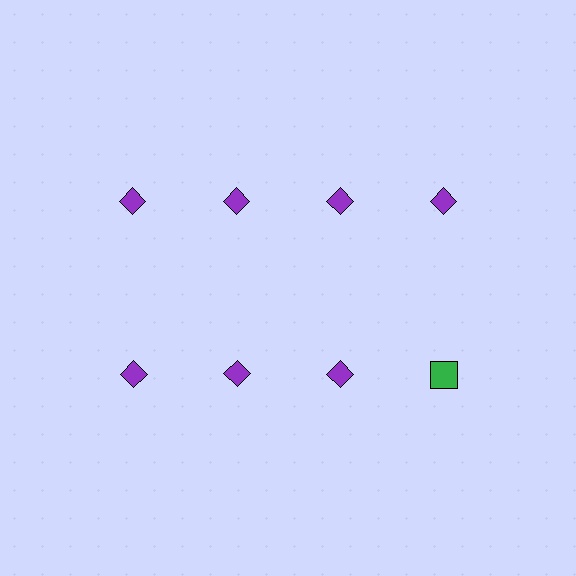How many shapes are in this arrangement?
There are 8 shapes arranged in a grid pattern.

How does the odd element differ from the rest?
It differs in both color (green instead of purple) and shape (square instead of diamond).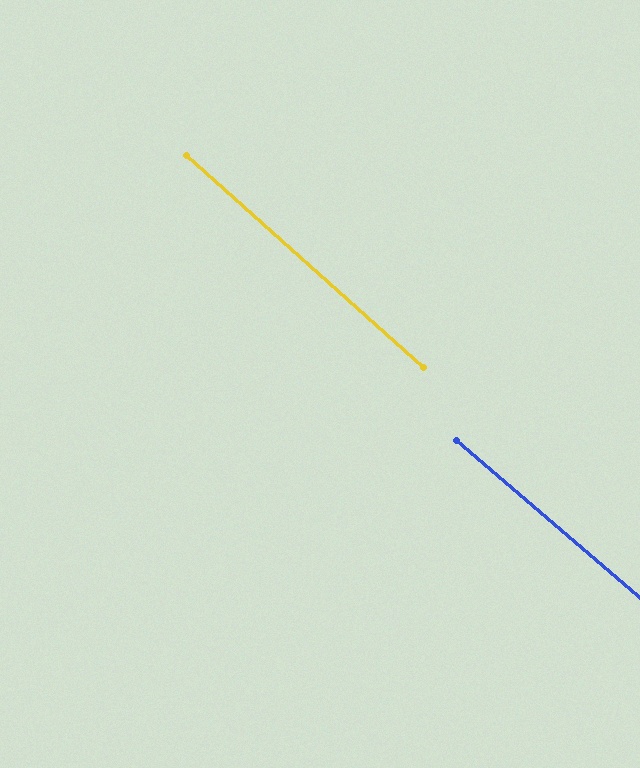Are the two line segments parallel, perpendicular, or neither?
Parallel — their directions differ by only 1.3°.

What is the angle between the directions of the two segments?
Approximately 1 degree.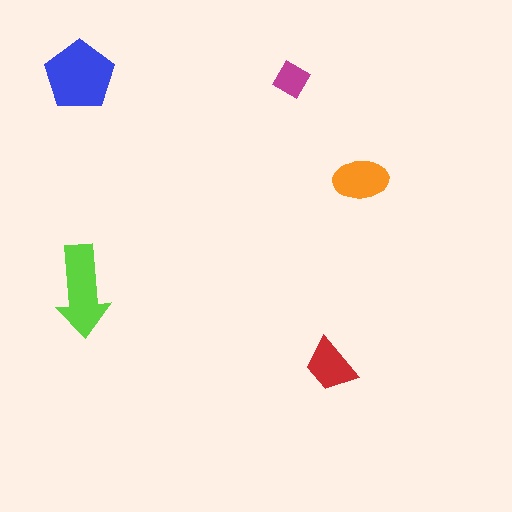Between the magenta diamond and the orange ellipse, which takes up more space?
The orange ellipse.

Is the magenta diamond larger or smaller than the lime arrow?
Smaller.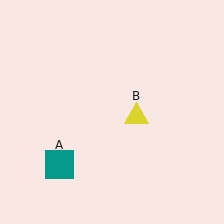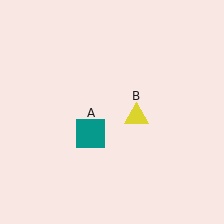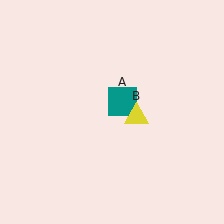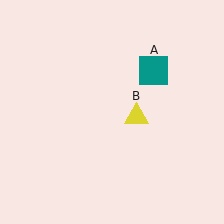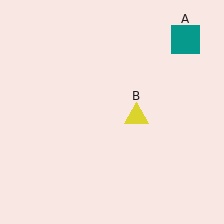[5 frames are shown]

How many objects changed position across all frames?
1 object changed position: teal square (object A).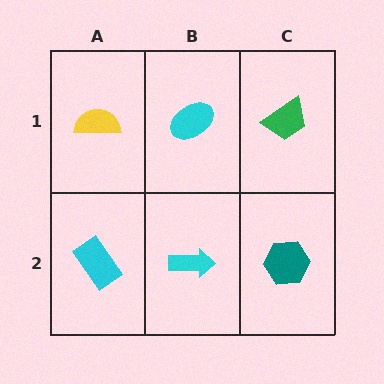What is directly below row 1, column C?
A teal hexagon.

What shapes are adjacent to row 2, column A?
A yellow semicircle (row 1, column A), a cyan arrow (row 2, column B).